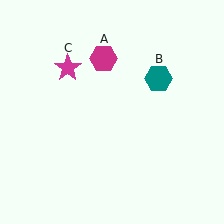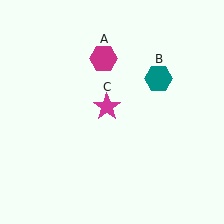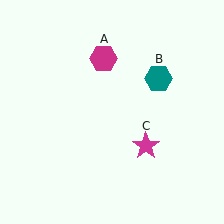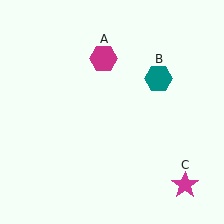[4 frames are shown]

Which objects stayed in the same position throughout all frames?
Magenta hexagon (object A) and teal hexagon (object B) remained stationary.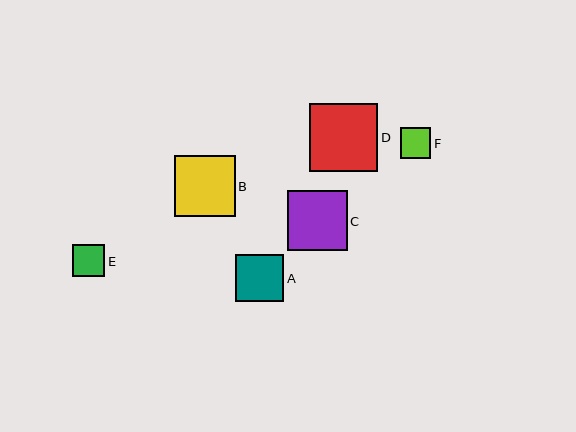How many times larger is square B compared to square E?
Square B is approximately 1.9 times the size of square E.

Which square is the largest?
Square D is the largest with a size of approximately 68 pixels.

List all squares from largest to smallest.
From largest to smallest: D, B, C, A, E, F.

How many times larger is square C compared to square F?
Square C is approximately 2.0 times the size of square F.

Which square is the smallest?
Square F is the smallest with a size of approximately 30 pixels.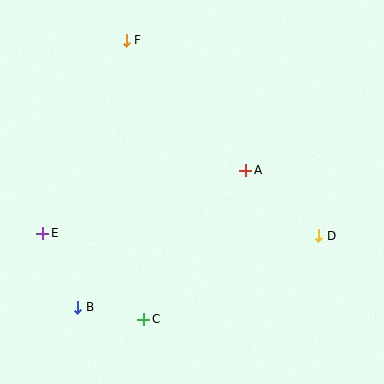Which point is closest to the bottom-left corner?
Point B is closest to the bottom-left corner.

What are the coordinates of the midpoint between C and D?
The midpoint between C and D is at (231, 277).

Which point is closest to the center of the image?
Point A at (246, 170) is closest to the center.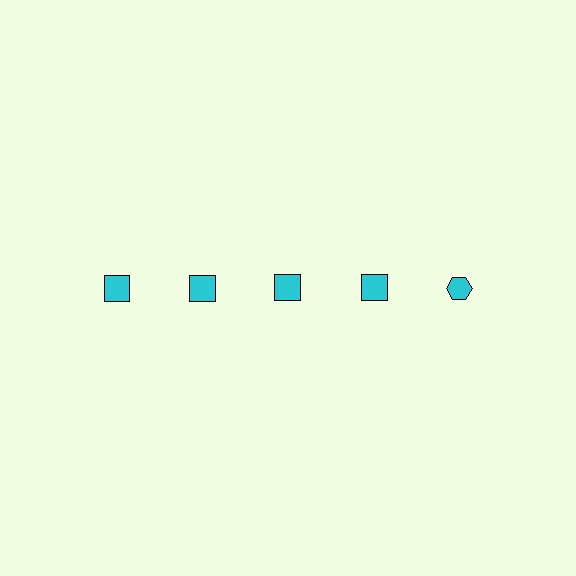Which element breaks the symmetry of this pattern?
The cyan hexagon in the top row, rightmost column breaks the symmetry. All other shapes are cyan squares.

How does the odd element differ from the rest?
It has a different shape: hexagon instead of square.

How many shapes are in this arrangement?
There are 5 shapes arranged in a grid pattern.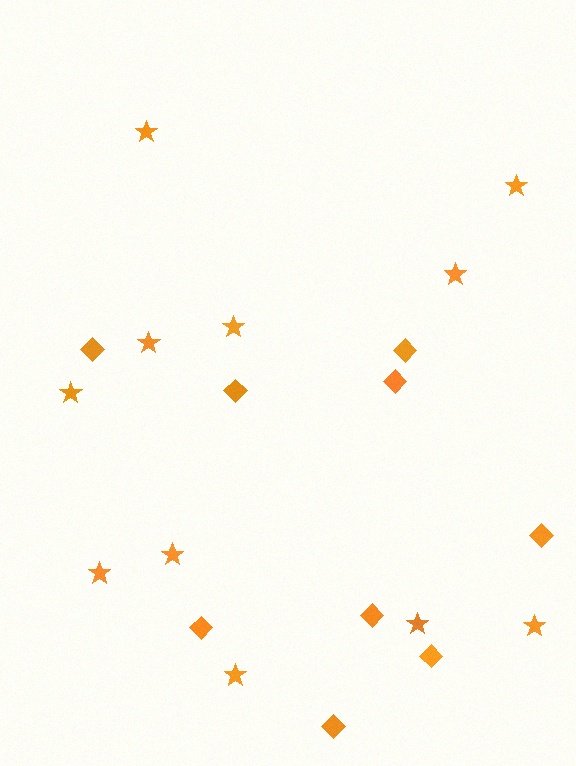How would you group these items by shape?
There are 2 groups: one group of diamonds (9) and one group of stars (11).